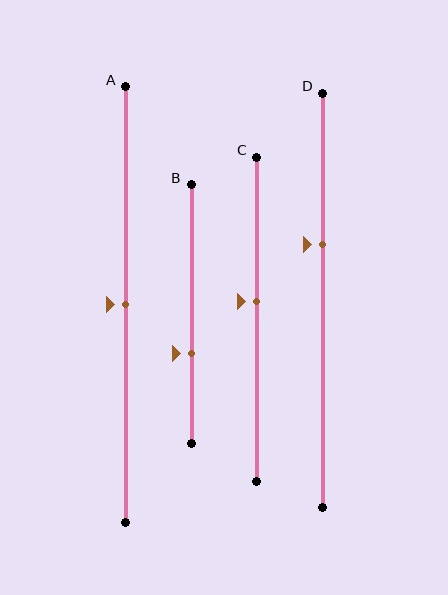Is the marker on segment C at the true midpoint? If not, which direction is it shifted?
No, the marker on segment C is shifted upward by about 5% of the segment length.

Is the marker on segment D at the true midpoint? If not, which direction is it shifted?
No, the marker on segment D is shifted upward by about 14% of the segment length.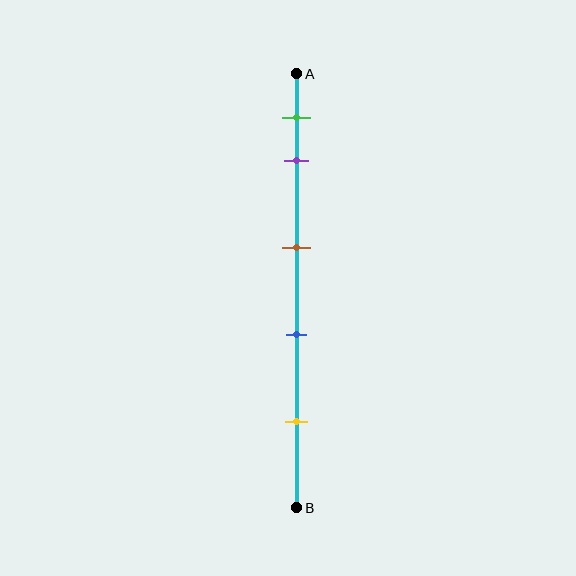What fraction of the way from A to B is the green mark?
The green mark is approximately 10% (0.1) of the way from A to B.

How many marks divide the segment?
There are 5 marks dividing the segment.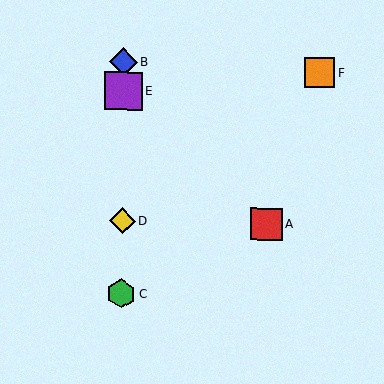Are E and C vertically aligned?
Yes, both are at x≈123.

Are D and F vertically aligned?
No, D is at x≈122 and F is at x≈320.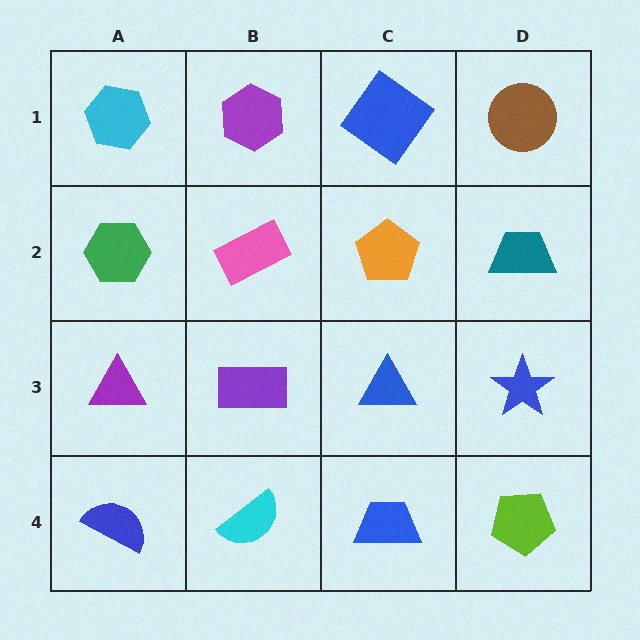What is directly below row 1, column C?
An orange pentagon.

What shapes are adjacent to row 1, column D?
A teal trapezoid (row 2, column D), a blue diamond (row 1, column C).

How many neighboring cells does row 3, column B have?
4.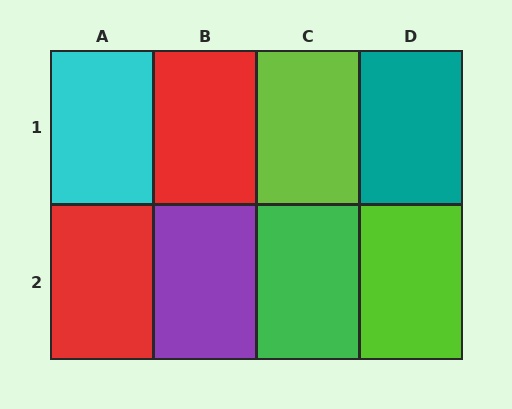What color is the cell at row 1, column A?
Cyan.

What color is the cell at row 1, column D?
Teal.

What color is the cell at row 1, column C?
Lime.